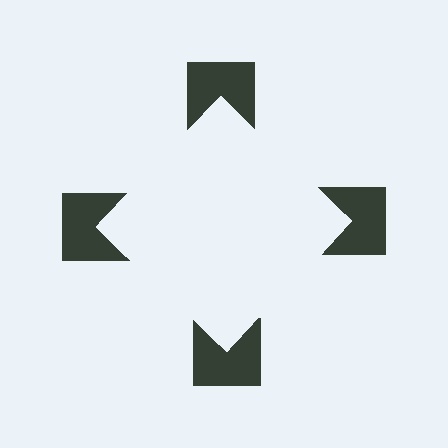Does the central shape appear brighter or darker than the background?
It typically appears slightly brighter than the background, even though no actual brightness change is drawn.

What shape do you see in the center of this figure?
An illusory square — its edges are inferred from the aligned wedge cuts in the notched squares, not physically drawn.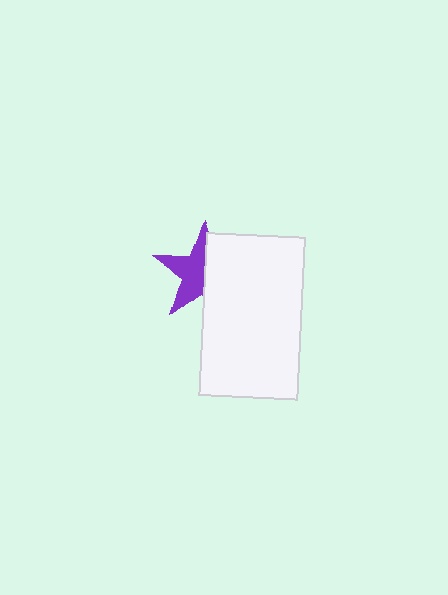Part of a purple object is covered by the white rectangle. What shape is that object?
It is a star.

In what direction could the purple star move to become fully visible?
The purple star could move left. That would shift it out from behind the white rectangle entirely.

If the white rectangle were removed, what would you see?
You would see the complete purple star.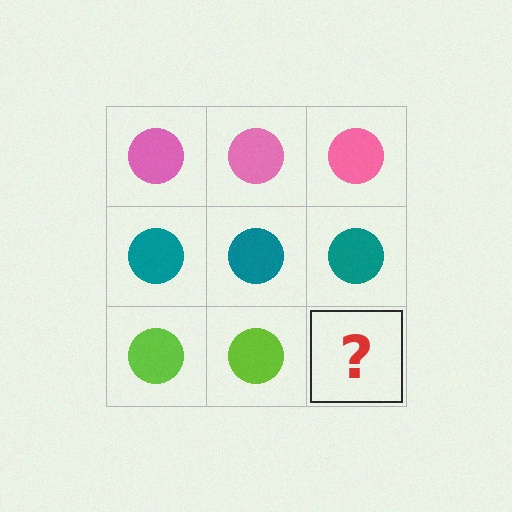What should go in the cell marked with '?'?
The missing cell should contain a lime circle.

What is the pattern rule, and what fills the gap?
The rule is that each row has a consistent color. The gap should be filled with a lime circle.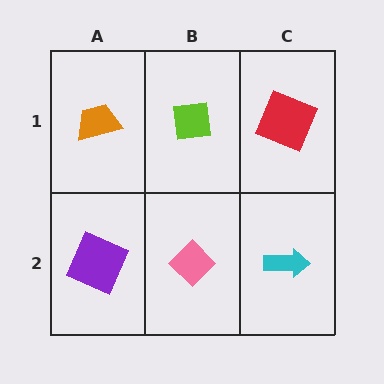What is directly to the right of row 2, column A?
A pink diamond.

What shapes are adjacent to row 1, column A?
A purple square (row 2, column A), a lime square (row 1, column B).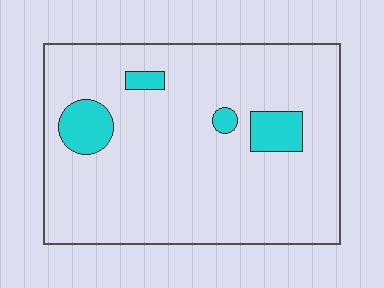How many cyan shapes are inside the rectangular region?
4.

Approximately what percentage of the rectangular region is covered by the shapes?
Approximately 10%.